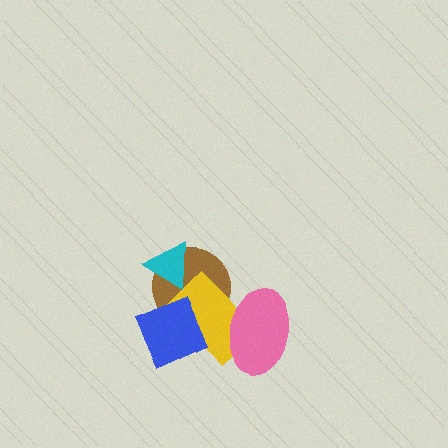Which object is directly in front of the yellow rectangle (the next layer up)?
The blue diamond is directly in front of the yellow rectangle.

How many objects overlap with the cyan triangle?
1 object overlaps with the cyan triangle.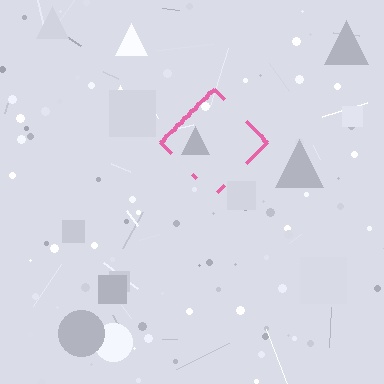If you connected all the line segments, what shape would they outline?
They would outline a diamond.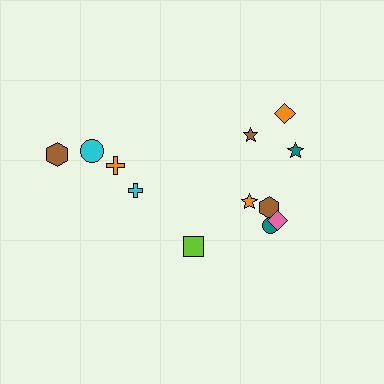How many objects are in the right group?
There are 8 objects.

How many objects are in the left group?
There are 4 objects.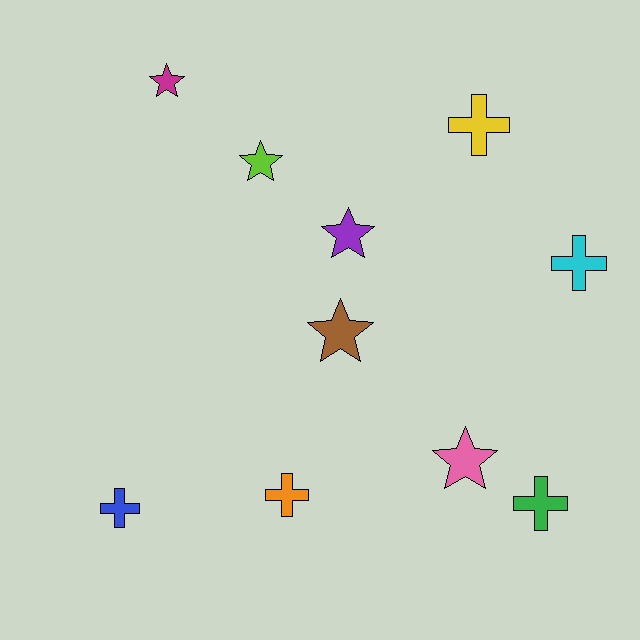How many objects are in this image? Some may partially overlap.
There are 10 objects.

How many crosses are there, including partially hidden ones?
There are 5 crosses.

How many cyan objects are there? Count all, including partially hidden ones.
There is 1 cyan object.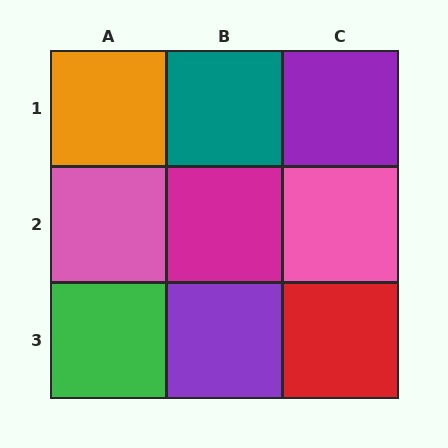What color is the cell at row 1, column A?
Orange.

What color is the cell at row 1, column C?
Purple.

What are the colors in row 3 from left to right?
Green, purple, red.